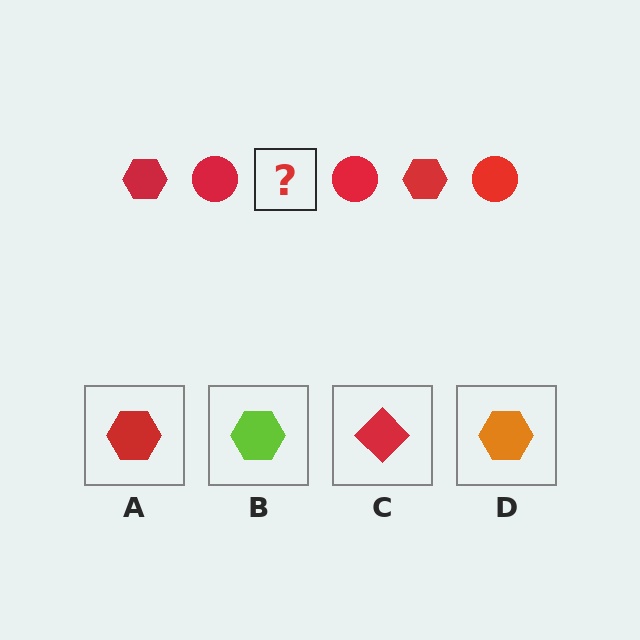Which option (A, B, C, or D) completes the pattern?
A.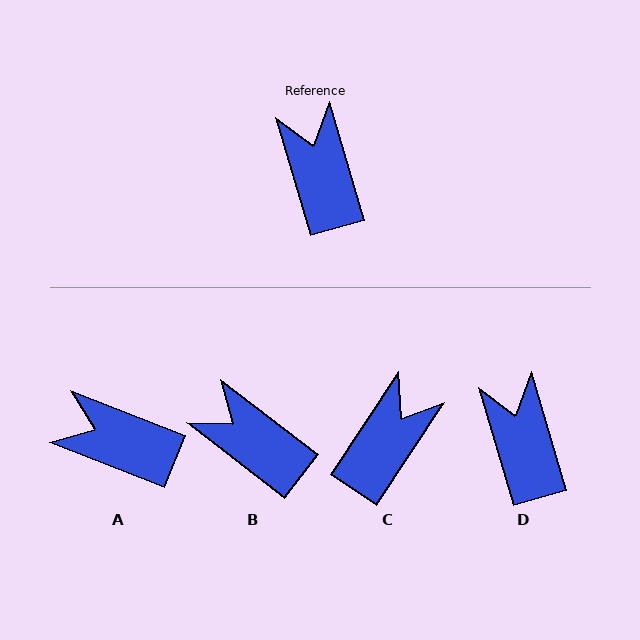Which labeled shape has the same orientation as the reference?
D.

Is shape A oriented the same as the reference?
No, it is off by about 52 degrees.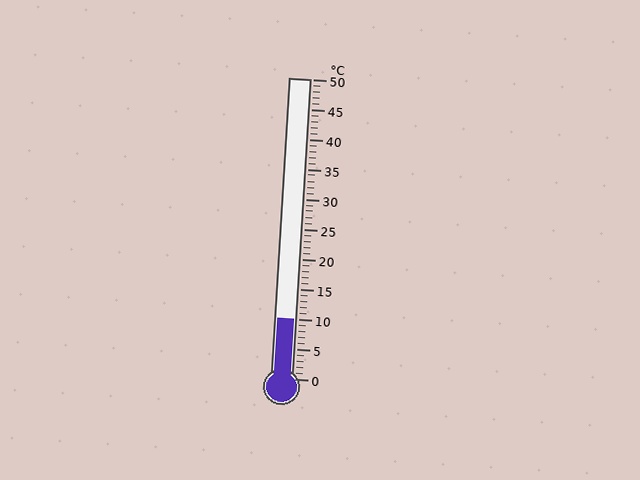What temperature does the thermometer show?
The thermometer shows approximately 10°C.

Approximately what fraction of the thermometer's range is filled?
The thermometer is filled to approximately 20% of its range.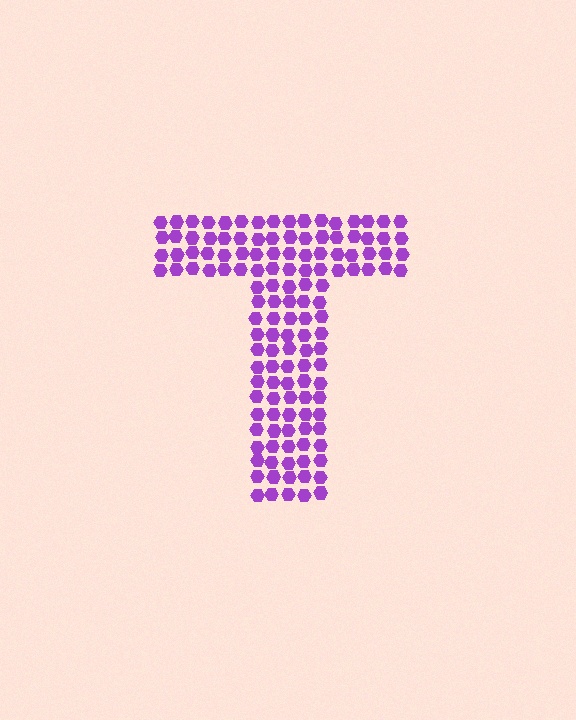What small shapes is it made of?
It is made of small hexagons.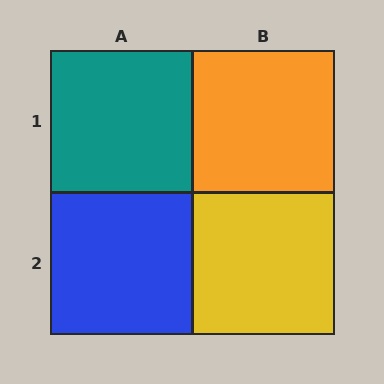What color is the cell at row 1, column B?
Orange.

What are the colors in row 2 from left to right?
Blue, yellow.